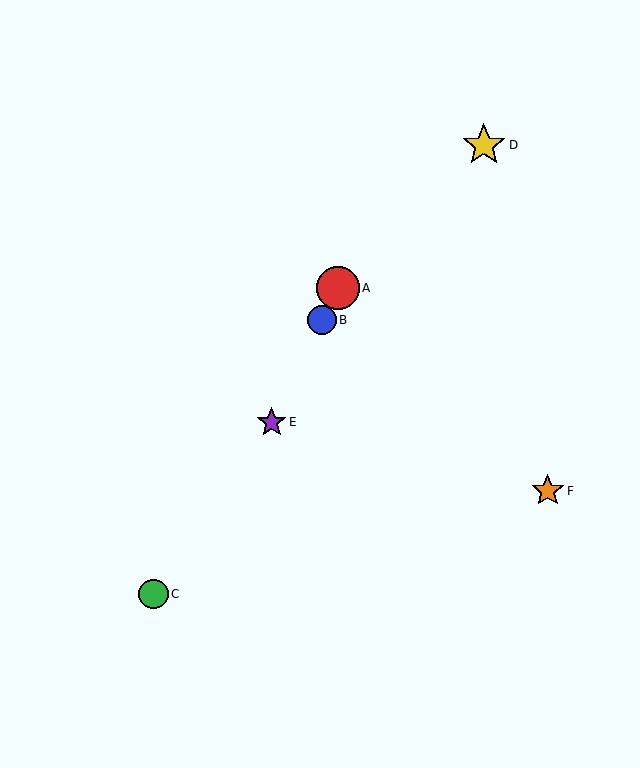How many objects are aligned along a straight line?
3 objects (A, B, E) are aligned along a straight line.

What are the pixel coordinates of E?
Object E is at (272, 422).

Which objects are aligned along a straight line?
Objects A, B, E are aligned along a straight line.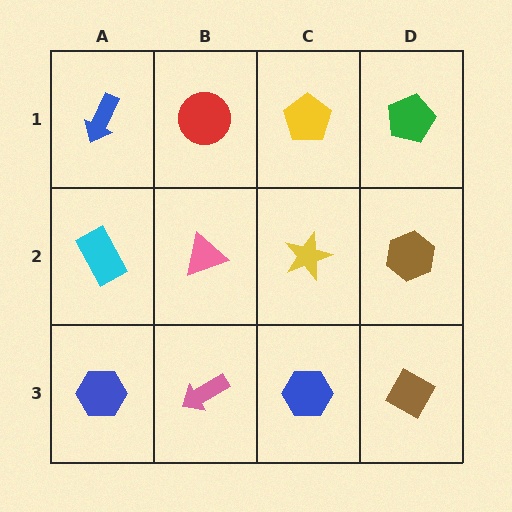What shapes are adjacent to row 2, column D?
A green pentagon (row 1, column D), a brown diamond (row 3, column D), a yellow star (row 2, column C).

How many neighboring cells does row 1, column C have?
3.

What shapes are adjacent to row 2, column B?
A red circle (row 1, column B), a pink arrow (row 3, column B), a cyan rectangle (row 2, column A), a yellow star (row 2, column C).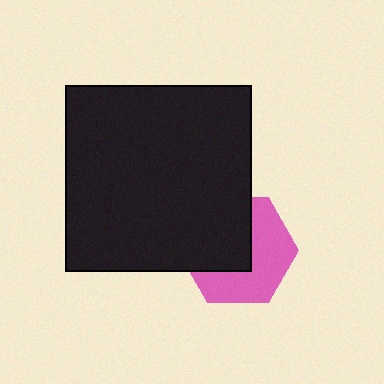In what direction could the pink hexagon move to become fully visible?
The pink hexagon could move toward the lower-right. That would shift it out from behind the black square entirely.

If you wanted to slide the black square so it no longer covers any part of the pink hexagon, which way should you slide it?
Slide it toward the upper-left — that is the most direct way to separate the two shapes.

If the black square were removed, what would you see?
You would see the complete pink hexagon.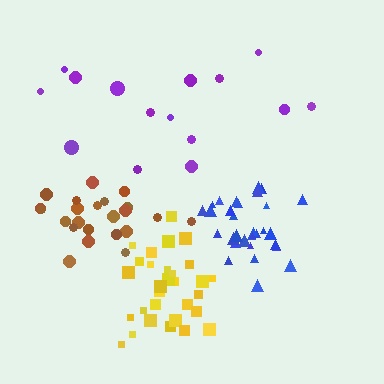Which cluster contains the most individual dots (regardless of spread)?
Blue (31).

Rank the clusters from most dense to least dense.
blue, yellow, brown, purple.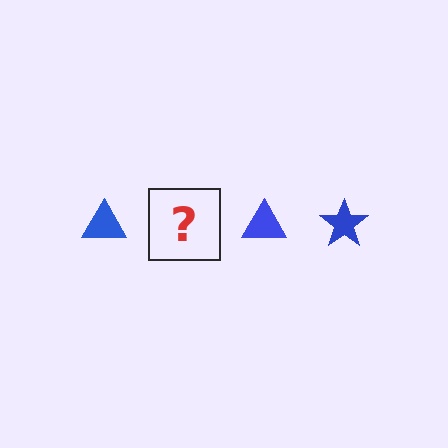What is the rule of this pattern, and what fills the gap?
The rule is that the pattern cycles through triangle, star shapes in blue. The gap should be filled with a blue star.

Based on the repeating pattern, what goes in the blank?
The blank should be a blue star.